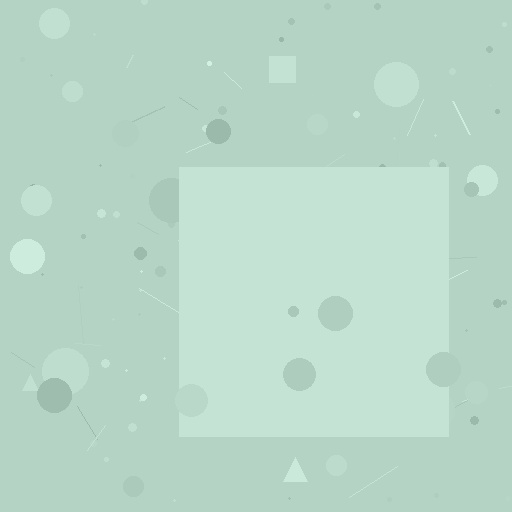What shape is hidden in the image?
A square is hidden in the image.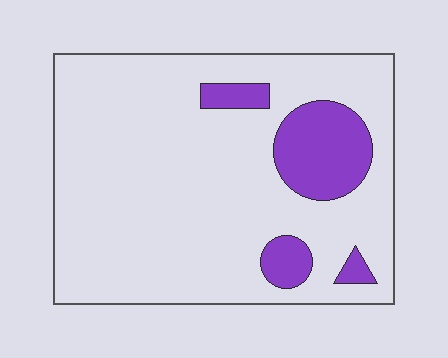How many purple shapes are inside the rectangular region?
4.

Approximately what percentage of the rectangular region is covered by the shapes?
Approximately 15%.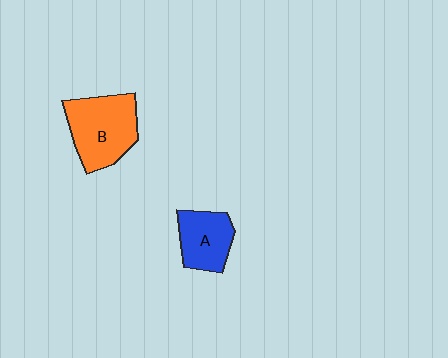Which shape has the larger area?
Shape B (orange).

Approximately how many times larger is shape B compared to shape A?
Approximately 1.5 times.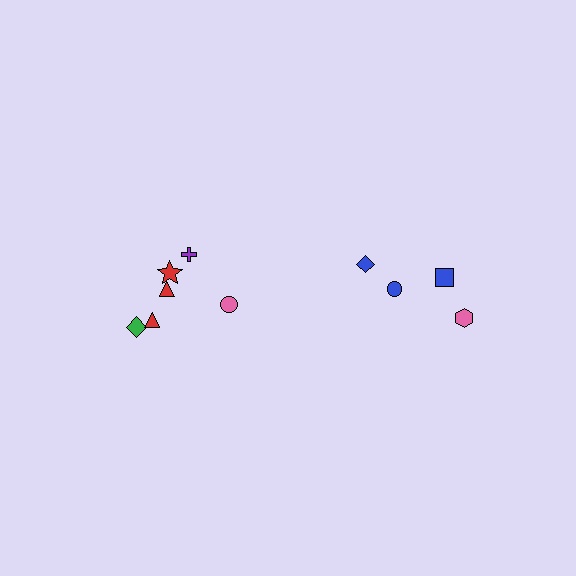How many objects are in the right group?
There are 4 objects.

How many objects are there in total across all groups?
There are 10 objects.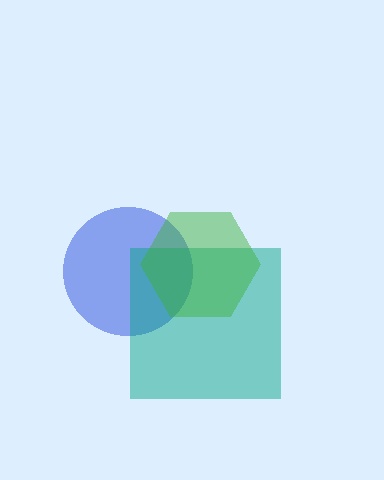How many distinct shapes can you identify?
There are 3 distinct shapes: a blue circle, a teal square, a green hexagon.